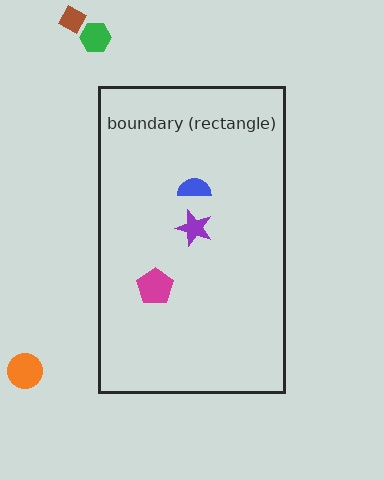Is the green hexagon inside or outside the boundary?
Outside.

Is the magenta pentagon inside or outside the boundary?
Inside.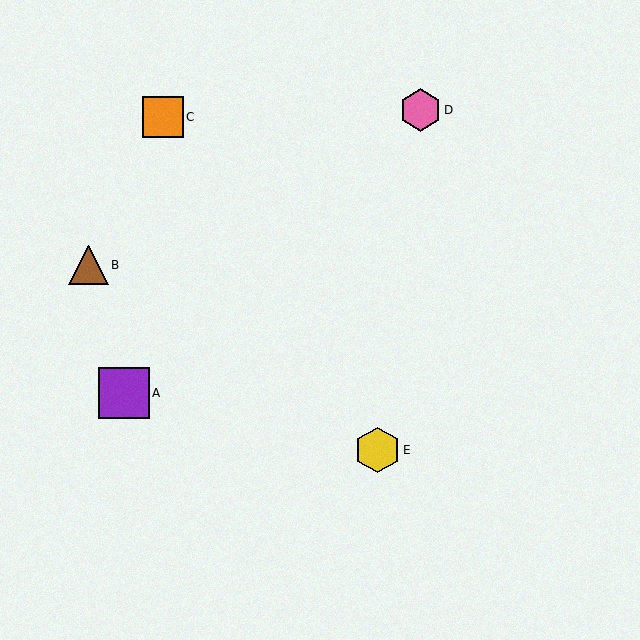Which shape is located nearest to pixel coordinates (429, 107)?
The pink hexagon (labeled D) at (420, 110) is nearest to that location.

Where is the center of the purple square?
The center of the purple square is at (124, 393).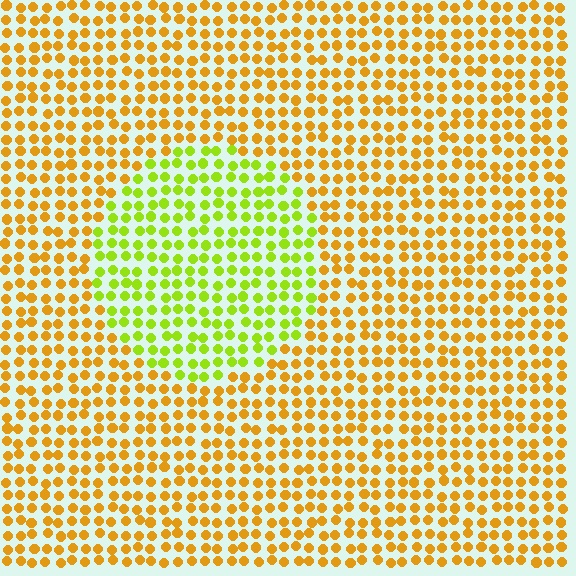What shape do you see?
I see a circle.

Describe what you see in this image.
The image is filled with small orange elements in a uniform arrangement. A circle-shaped region is visible where the elements are tinted to a slightly different hue, forming a subtle color boundary.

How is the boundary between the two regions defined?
The boundary is defined purely by a slight shift in hue (about 44 degrees). Spacing, size, and orientation are identical on both sides.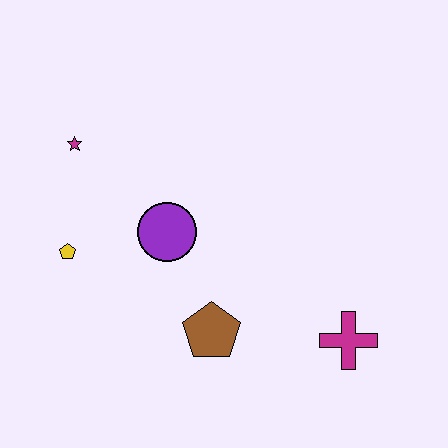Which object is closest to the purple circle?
The yellow pentagon is closest to the purple circle.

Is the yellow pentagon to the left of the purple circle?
Yes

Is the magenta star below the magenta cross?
No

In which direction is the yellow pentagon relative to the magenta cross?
The yellow pentagon is to the left of the magenta cross.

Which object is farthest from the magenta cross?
The magenta star is farthest from the magenta cross.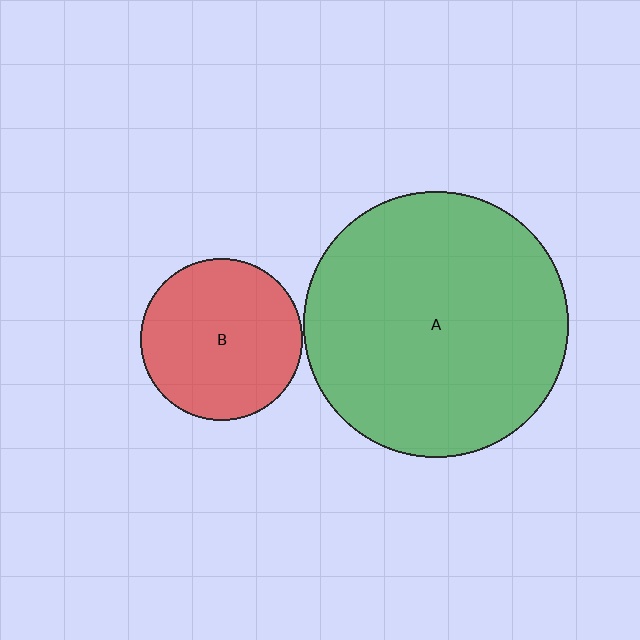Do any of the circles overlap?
No, none of the circles overlap.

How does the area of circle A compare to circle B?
Approximately 2.7 times.